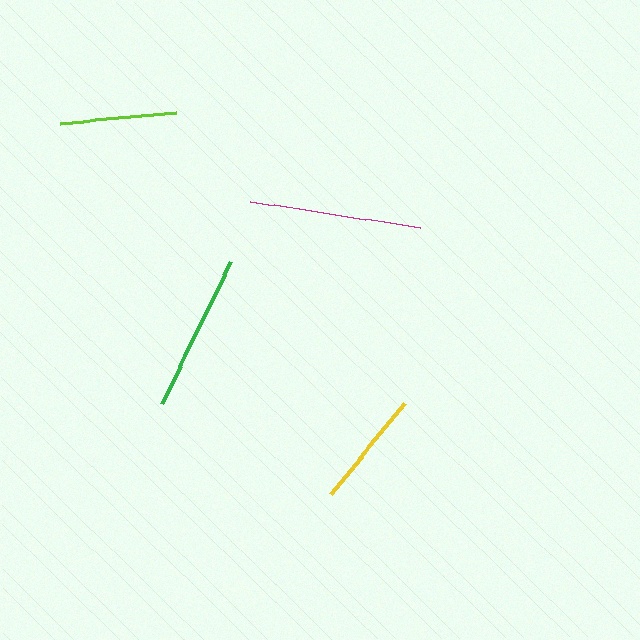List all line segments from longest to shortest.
From longest to shortest: magenta, green, yellow, lime.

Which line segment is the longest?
The magenta line is the longest at approximately 173 pixels.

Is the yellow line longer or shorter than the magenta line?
The magenta line is longer than the yellow line.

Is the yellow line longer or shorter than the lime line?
The yellow line is longer than the lime line.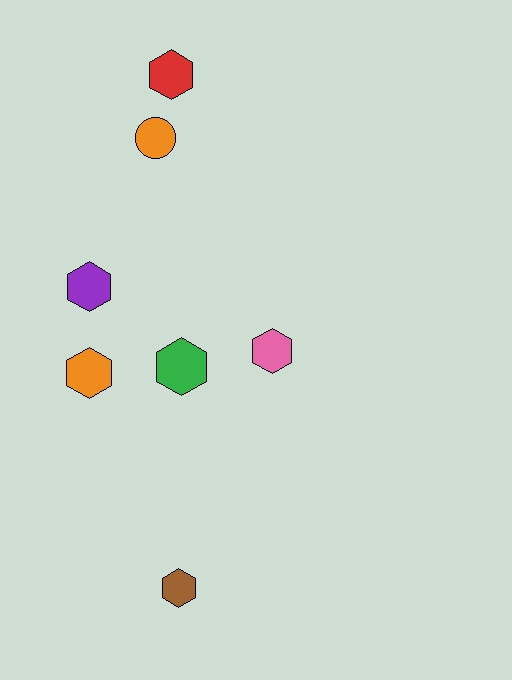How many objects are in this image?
There are 7 objects.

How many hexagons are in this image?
There are 6 hexagons.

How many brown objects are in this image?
There is 1 brown object.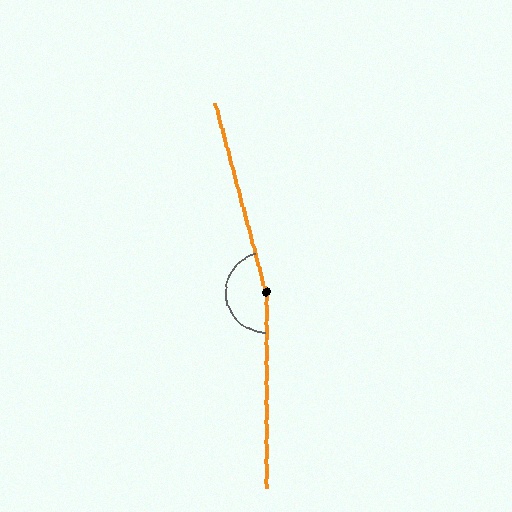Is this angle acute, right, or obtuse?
It is obtuse.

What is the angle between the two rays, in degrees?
Approximately 165 degrees.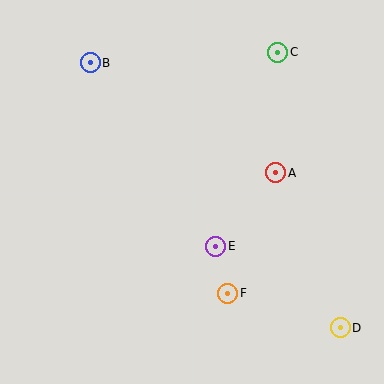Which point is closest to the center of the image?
Point E at (216, 246) is closest to the center.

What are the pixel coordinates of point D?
Point D is at (340, 328).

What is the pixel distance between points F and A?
The distance between F and A is 130 pixels.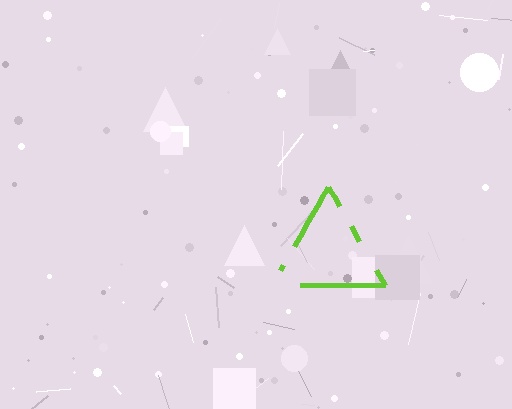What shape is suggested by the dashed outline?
The dashed outline suggests a triangle.